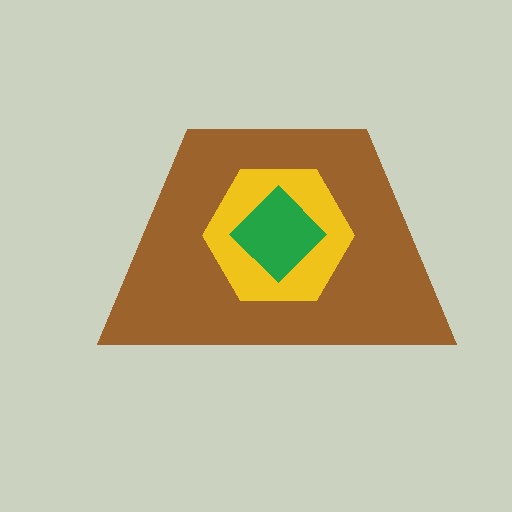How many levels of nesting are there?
3.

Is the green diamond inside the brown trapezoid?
Yes.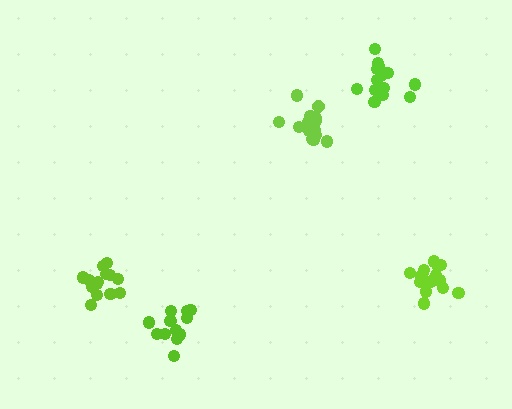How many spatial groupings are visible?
There are 5 spatial groupings.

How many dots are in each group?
Group 1: 16 dots, Group 2: 14 dots, Group 3: 19 dots, Group 4: 13 dots, Group 5: 15 dots (77 total).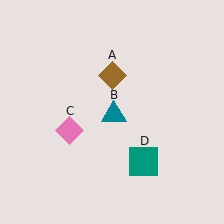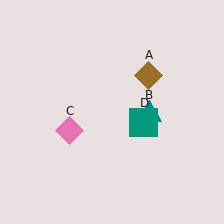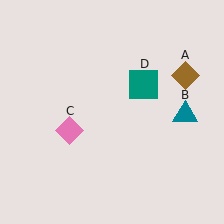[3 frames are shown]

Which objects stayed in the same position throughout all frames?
Pink diamond (object C) remained stationary.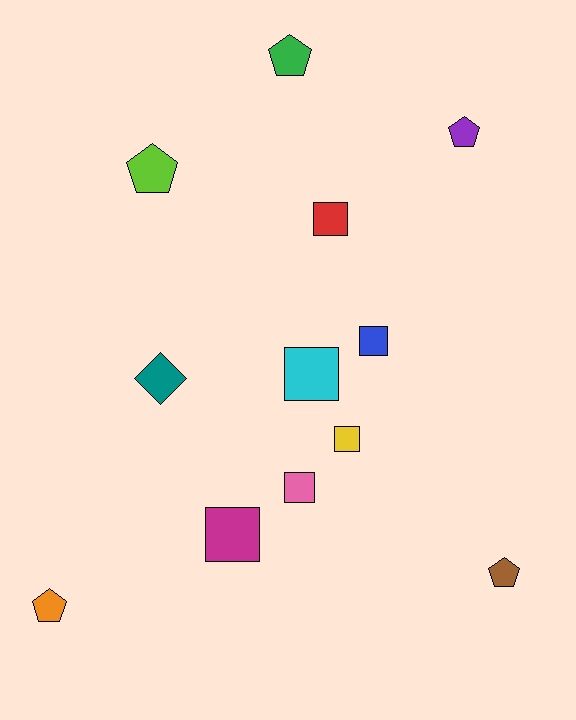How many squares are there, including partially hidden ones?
There are 6 squares.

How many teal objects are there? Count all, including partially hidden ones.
There is 1 teal object.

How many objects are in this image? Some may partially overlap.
There are 12 objects.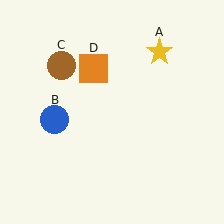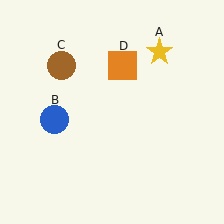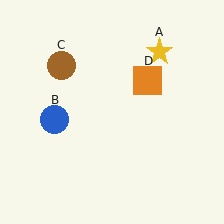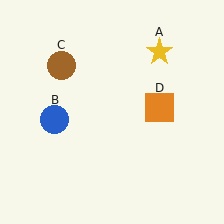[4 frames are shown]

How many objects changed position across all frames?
1 object changed position: orange square (object D).